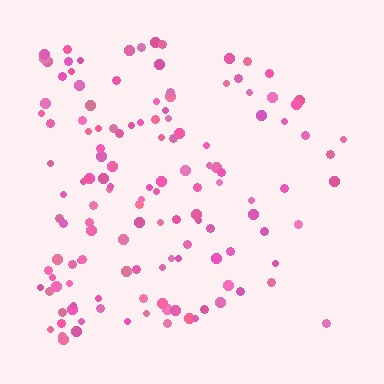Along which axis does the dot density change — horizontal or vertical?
Horizontal.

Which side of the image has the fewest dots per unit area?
The right.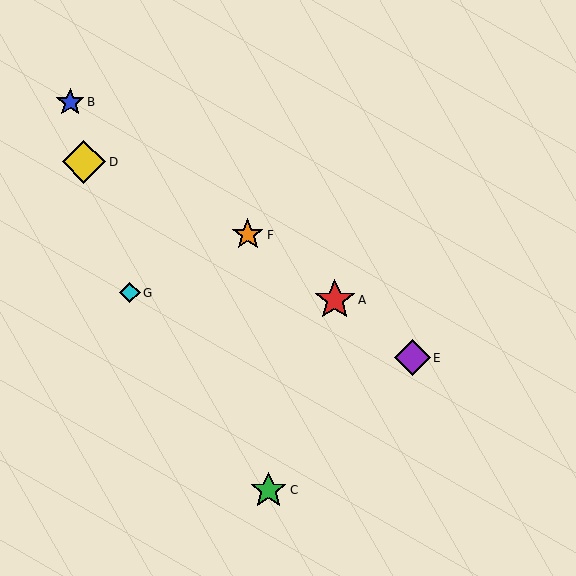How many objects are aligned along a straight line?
4 objects (A, B, E, F) are aligned along a straight line.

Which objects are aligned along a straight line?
Objects A, B, E, F are aligned along a straight line.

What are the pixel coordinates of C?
Object C is at (268, 490).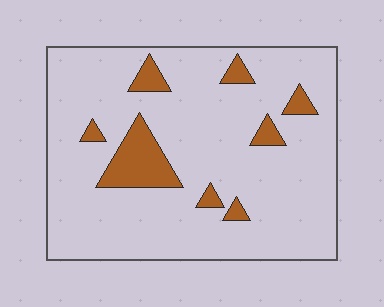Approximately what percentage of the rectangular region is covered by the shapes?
Approximately 10%.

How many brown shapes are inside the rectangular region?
8.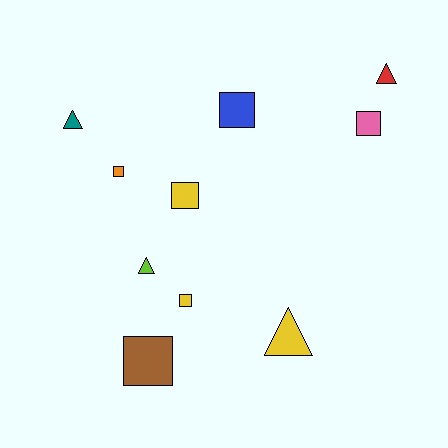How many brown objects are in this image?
There is 1 brown object.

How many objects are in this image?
There are 10 objects.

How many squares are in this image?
There are 6 squares.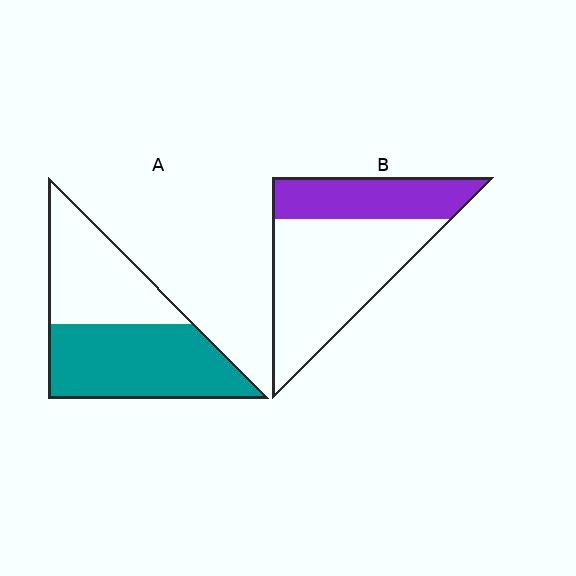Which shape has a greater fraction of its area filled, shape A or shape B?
Shape A.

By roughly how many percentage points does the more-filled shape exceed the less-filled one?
By roughly 20 percentage points (A over B).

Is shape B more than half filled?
No.